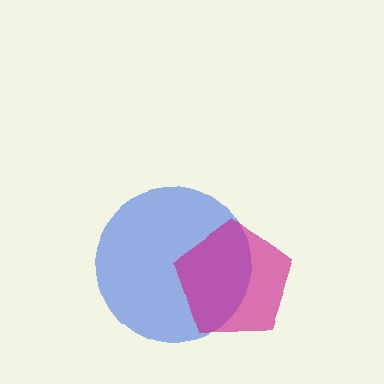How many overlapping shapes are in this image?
There are 2 overlapping shapes in the image.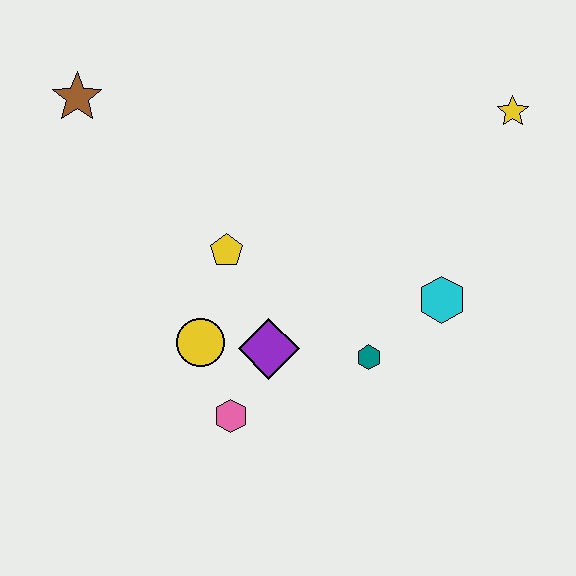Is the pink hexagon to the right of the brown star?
Yes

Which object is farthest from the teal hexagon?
The brown star is farthest from the teal hexagon.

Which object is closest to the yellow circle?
The purple diamond is closest to the yellow circle.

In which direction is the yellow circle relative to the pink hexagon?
The yellow circle is above the pink hexagon.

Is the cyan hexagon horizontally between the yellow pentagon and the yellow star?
Yes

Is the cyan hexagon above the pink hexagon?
Yes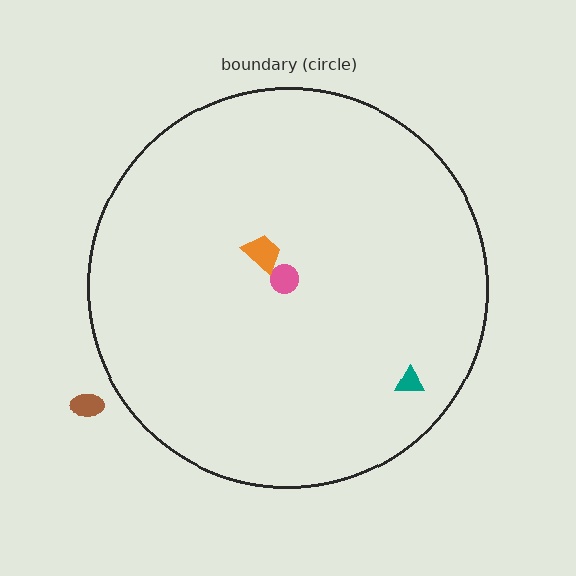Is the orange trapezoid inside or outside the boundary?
Inside.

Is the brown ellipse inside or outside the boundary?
Outside.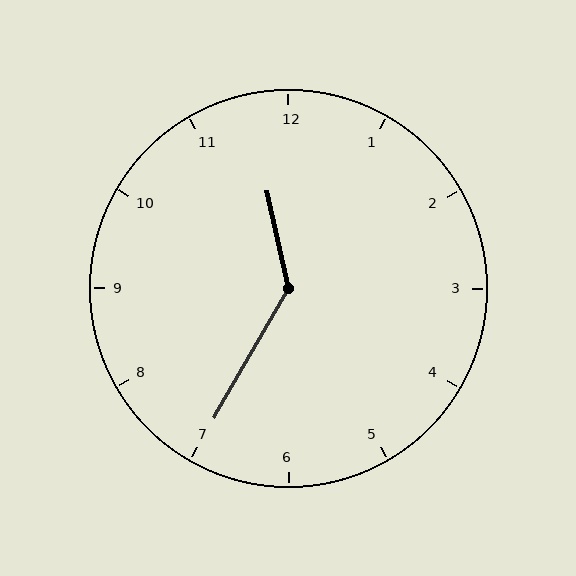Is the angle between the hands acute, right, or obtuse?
It is obtuse.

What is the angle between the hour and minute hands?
Approximately 138 degrees.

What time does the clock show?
11:35.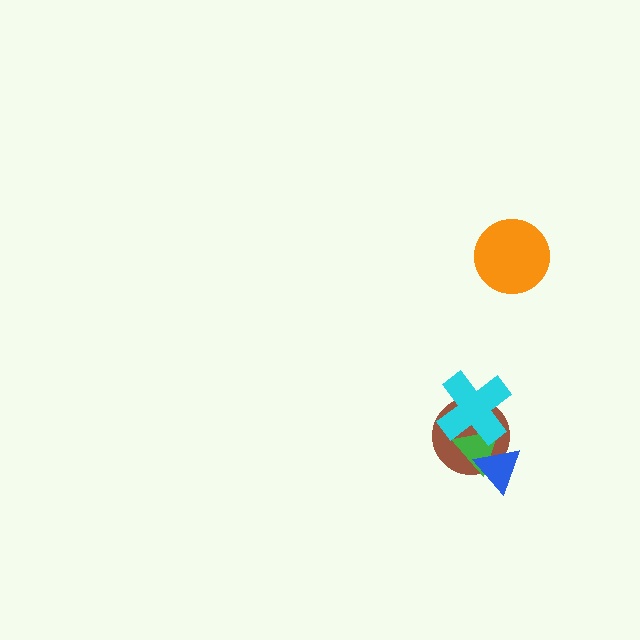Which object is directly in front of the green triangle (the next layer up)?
The blue triangle is directly in front of the green triangle.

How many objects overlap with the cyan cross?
2 objects overlap with the cyan cross.